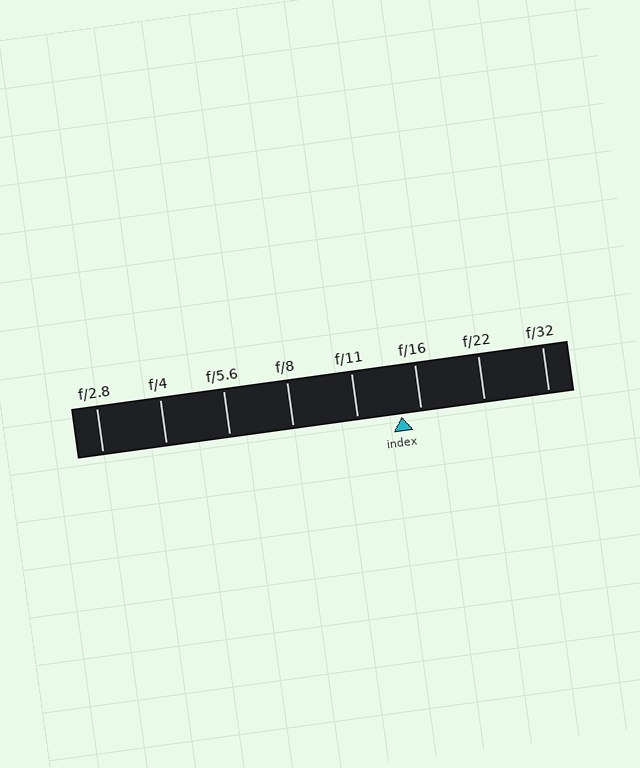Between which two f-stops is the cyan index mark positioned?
The index mark is between f/11 and f/16.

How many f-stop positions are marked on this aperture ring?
There are 8 f-stop positions marked.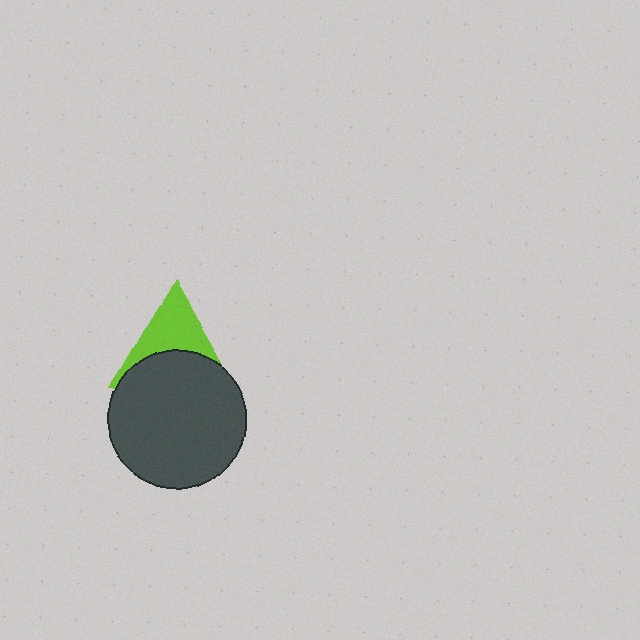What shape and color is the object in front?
The object in front is a dark gray circle.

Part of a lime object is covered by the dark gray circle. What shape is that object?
It is a triangle.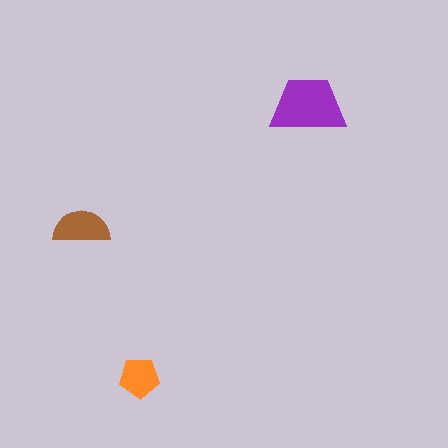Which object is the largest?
The purple trapezoid.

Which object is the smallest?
The orange pentagon.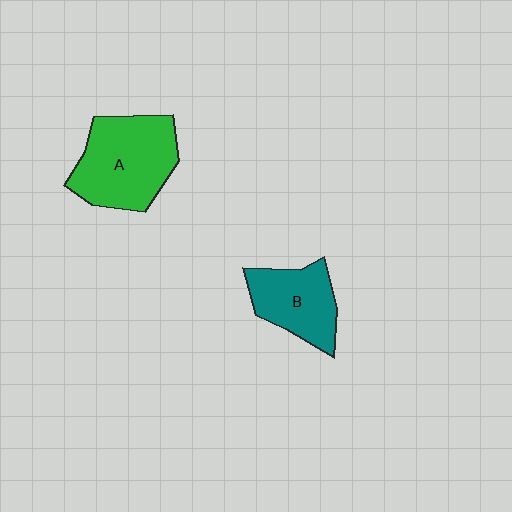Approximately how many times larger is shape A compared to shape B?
Approximately 1.5 times.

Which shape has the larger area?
Shape A (green).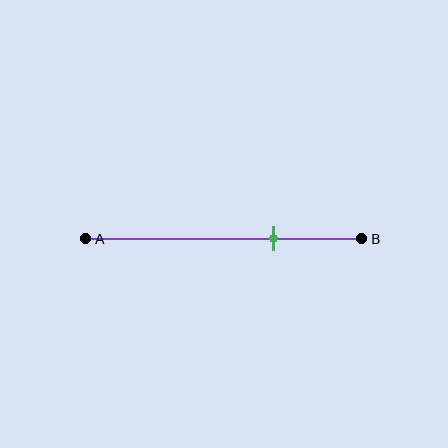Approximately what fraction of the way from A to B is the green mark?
The green mark is approximately 70% of the way from A to B.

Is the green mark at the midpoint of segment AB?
No, the mark is at about 70% from A, not at the 50% midpoint.